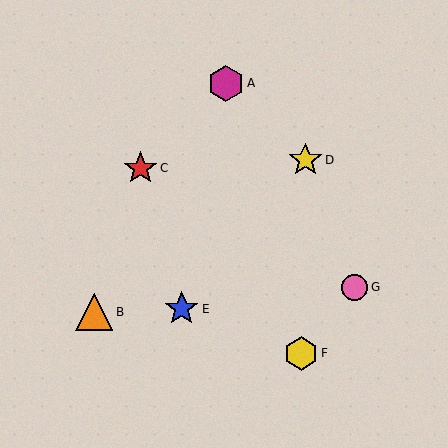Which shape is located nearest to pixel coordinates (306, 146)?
The yellow star (labeled D) at (305, 160) is nearest to that location.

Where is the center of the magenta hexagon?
The center of the magenta hexagon is at (226, 83).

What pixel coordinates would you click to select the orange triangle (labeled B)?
Click at (94, 312) to select the orange triangle B.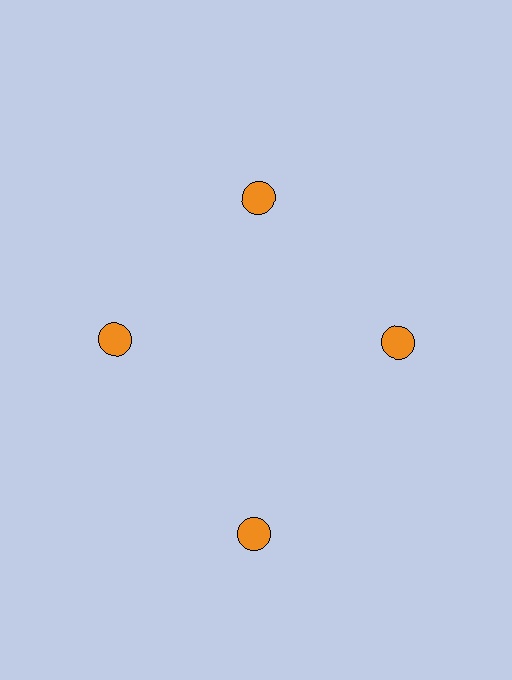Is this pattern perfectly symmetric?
No. The 4 orange circles are arranged in a ring, but one element near the 6 o'clock position is pushed outward from the center, breaking the 4-fold rotational symmetry.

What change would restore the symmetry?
The symmetry would be restored by moving it inward, back onto the ring so that all 4 circles sit at equal angles and equal distance from the center.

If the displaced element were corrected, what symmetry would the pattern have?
It would have 4-fold rotational symmetry — the pattern would map onto itself every 90 degrees.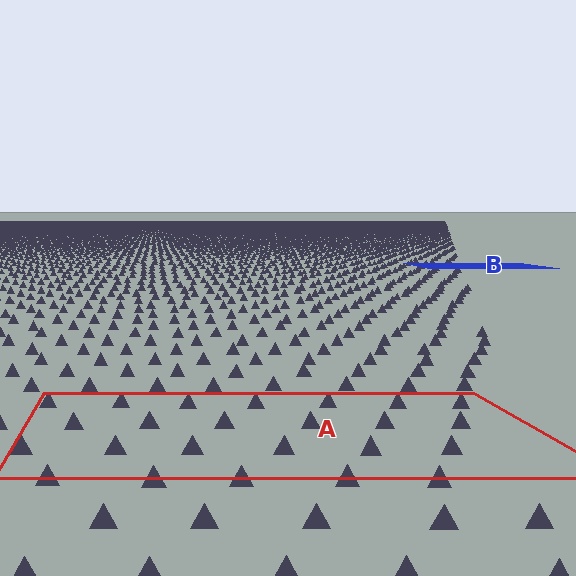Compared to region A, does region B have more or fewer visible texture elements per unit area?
Region B has more texture elements per unit area — they are packed more densely because it is farther away.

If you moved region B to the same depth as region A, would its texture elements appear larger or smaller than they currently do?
They would appear larger. At a closer depth, the same texture elements are projected at a bigger on-screen size.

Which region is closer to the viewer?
Region A is closer. The texture elements there are larger and more spread out.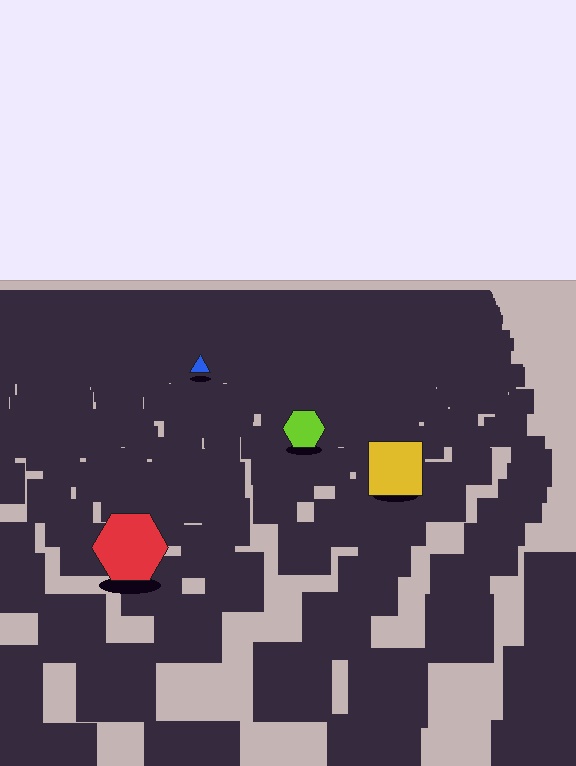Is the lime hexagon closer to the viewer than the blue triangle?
Yes. The lime hexagon is closer — you can tell from the texture gradient: the ground texture is coarser near it.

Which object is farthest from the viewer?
The blue triangle is farthest from the viewer. It appears smaller and the ground texture around it is denser.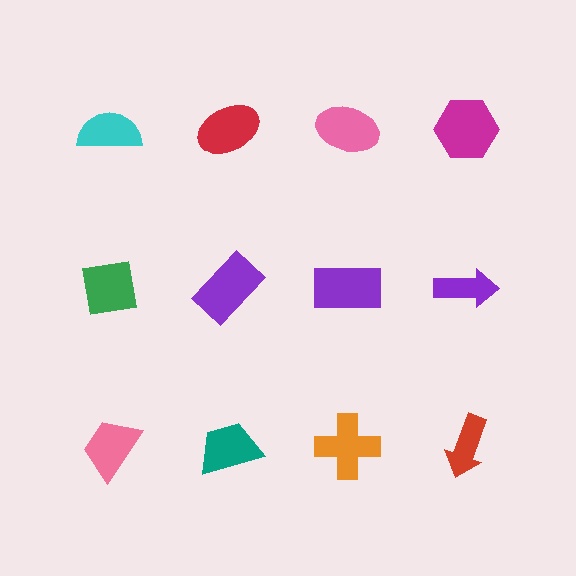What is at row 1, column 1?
A cyan semicircle.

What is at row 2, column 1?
A green square.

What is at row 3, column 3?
An orange cross.